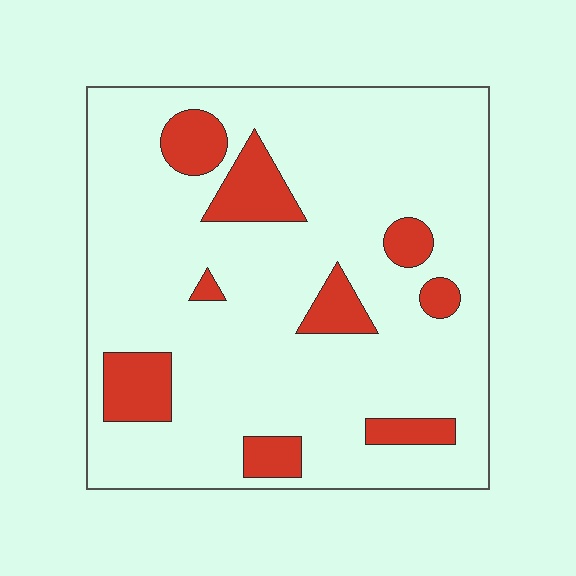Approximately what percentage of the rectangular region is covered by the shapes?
Approximately 15%.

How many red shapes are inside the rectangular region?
9.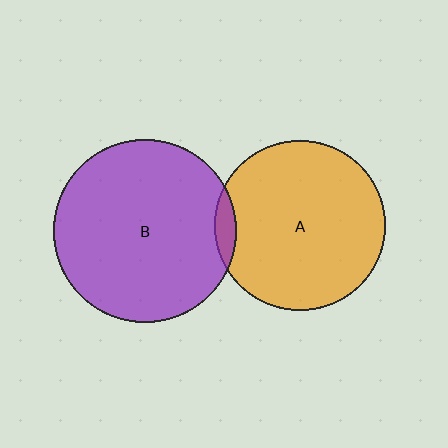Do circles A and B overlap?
Yes.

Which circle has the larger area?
Circle B (purple).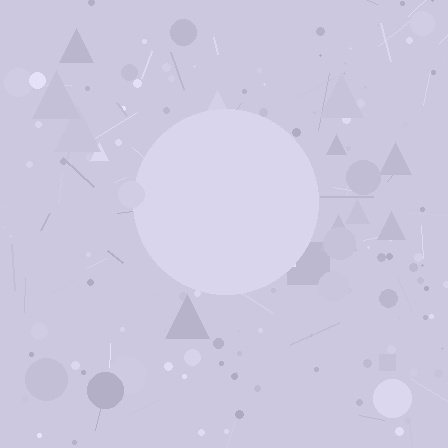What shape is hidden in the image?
A circle is hidden in the image.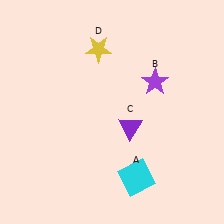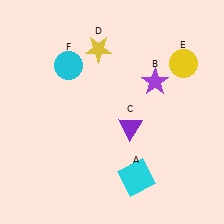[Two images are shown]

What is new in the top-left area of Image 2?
A cyan circle (F) was added in the top-left area of Image 2.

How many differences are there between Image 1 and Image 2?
There are 2 differences between the two images.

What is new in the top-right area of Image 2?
A yellow circle (E) was added in the top-right area of Image 2.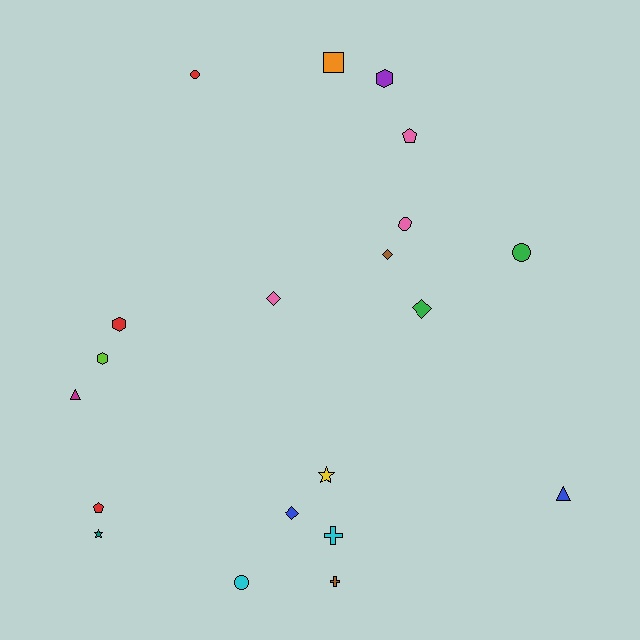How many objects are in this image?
There are 20 objects.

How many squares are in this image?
There is 1 square.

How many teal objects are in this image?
There is 1 teal object.